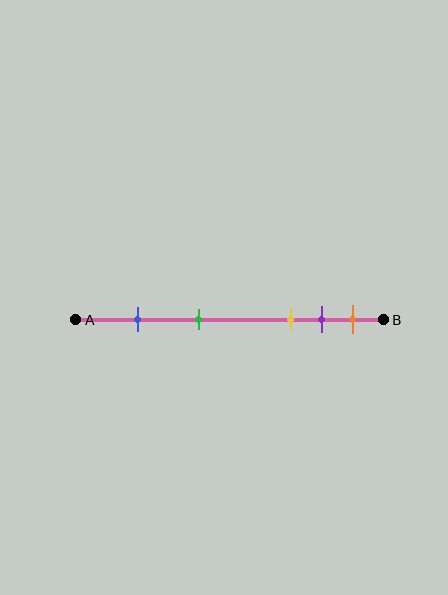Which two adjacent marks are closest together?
The purple and orange marks are the closest adjacent pair.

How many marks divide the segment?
There are 5 marks dividing the segment.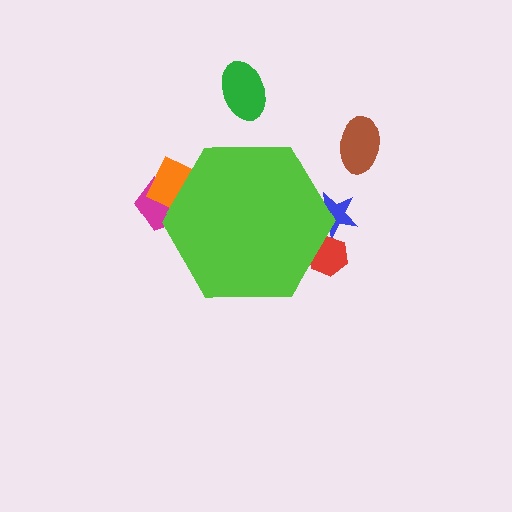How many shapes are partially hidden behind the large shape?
4 shapes are partially hidden.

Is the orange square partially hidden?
Yes, the orange square is partially hidden behind the lime hexagon.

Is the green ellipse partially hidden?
No, the green ellipse is fully visible.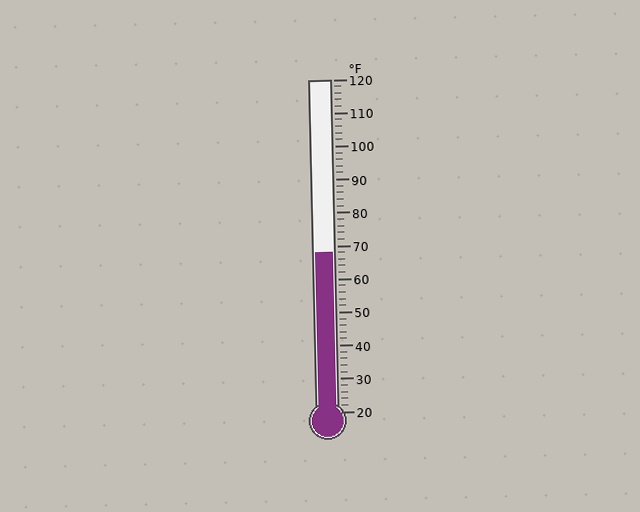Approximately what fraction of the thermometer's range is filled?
The thermometer is filled to approximately 50% of its range.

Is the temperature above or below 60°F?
The temperature is above 60°F.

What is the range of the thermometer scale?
The thermometer scale ranges from 20°F to 120°F.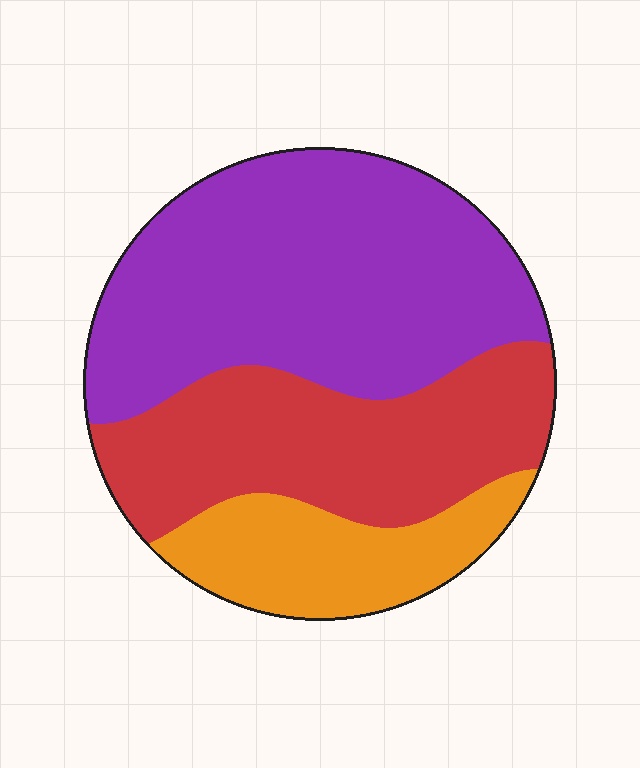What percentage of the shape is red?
Red takes up about one third (1/3) of the shape.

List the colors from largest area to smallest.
From largest to smallest: purple, red, orange.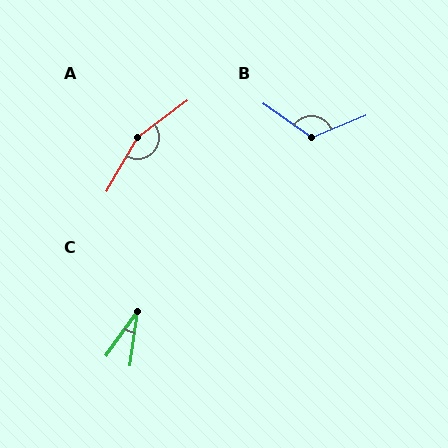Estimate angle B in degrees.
Approximately 123 degrees.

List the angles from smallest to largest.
C (28°), B (123°), A (156°).